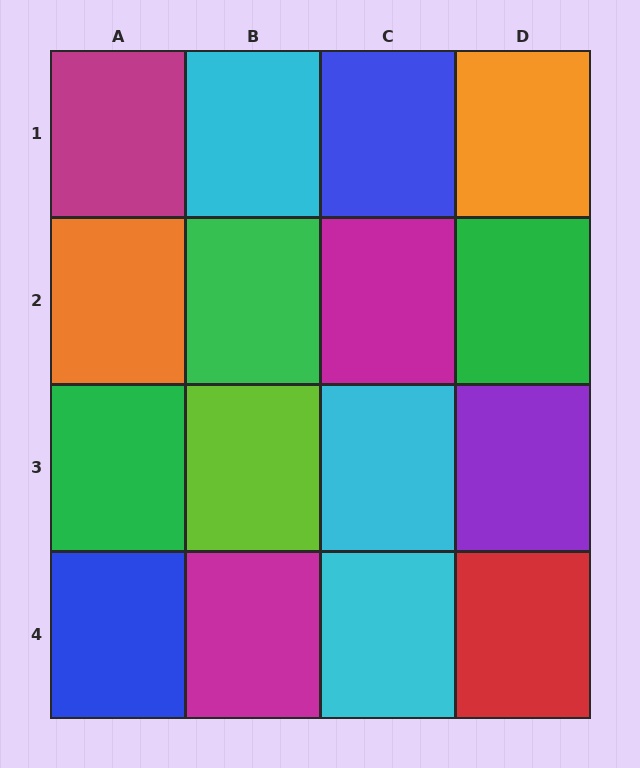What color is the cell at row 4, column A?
Blue.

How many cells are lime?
1 cell is lime.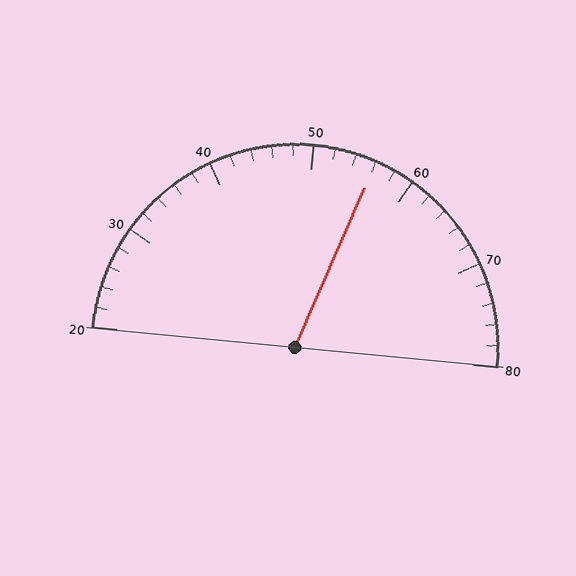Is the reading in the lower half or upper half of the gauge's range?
The reading is in the upper half of the range (20 to 80).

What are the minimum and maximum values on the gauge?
The gauge ranges from 20 to 80.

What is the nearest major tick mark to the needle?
The nearest major tick mark is 60.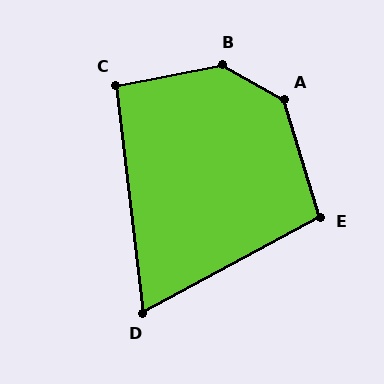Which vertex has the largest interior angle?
B, at approximately 140 degrees.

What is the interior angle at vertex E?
Approximately 101 degrees (obtuse).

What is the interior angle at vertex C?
Approximately 94 degrees (approximately right).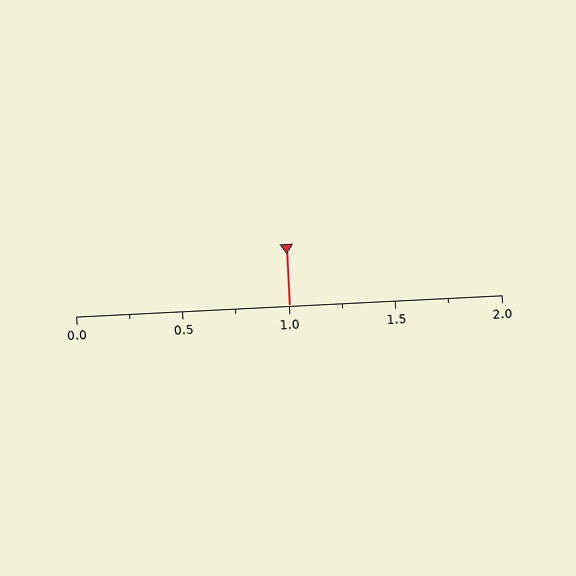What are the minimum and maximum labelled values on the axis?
The axis runs from 0.0 to 2.0.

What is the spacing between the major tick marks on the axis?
The major ticks are spaced 0.5 apart.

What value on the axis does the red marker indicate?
The marker indicates approximately 1.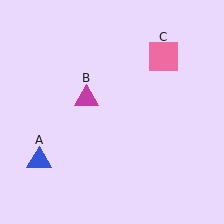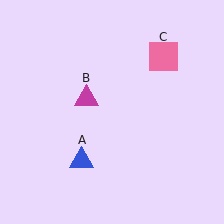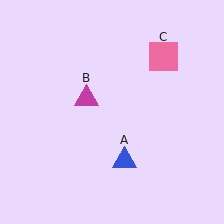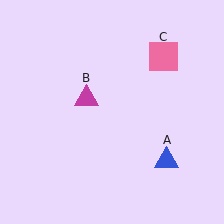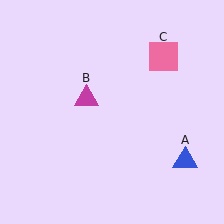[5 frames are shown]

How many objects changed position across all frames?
1 object changed position: blue triangle (object A).